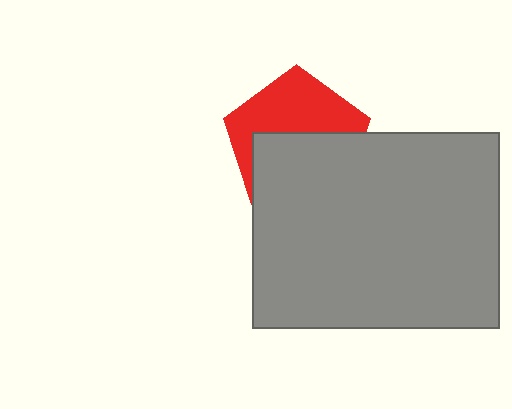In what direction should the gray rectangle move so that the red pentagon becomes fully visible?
The gray rectangle should move down. That is the shortest direction to clear the overlap and leave the red pentagon fully visible.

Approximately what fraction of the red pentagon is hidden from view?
Roughly 53% of the red pentagon is hidden behind the gray rectangle.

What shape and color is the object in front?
The object in front is a gray rectangle.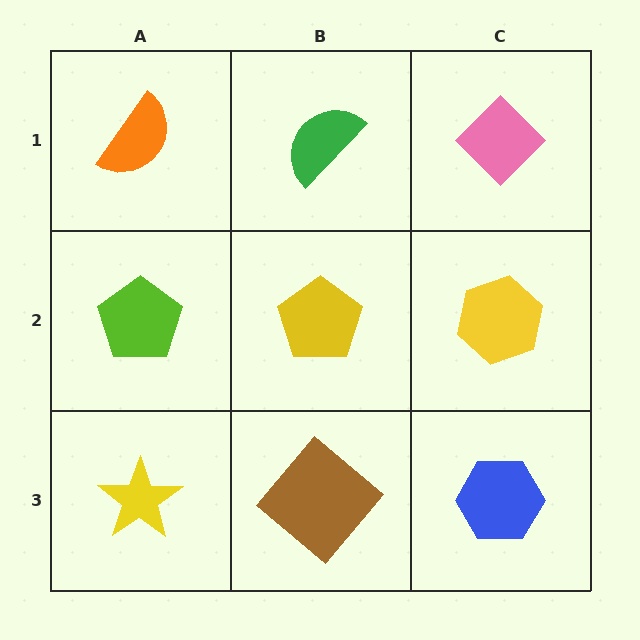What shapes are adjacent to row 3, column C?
A yellow hexagon (row 2, column C), a brown diamond (row 3, column B).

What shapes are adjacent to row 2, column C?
A pink diamond (row 1, column C), a blue hexagon (row 3, column C), a yellow pentagon (row 2, column B).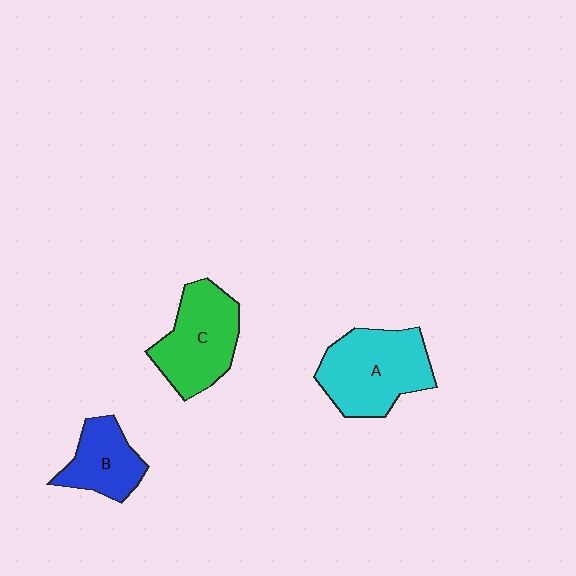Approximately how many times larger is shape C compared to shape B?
Approximately 1.4 times.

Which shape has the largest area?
Shape A (cyan).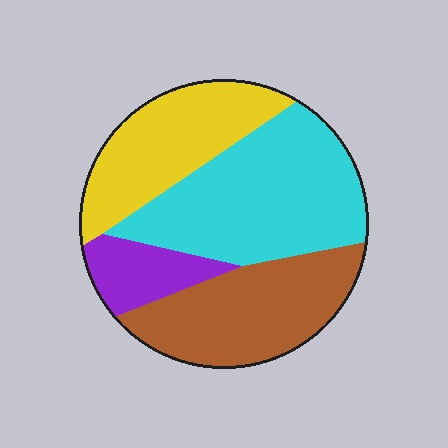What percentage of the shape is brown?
Brown takes up between a quarter and a half of the shape.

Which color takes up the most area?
Cyan, at roughly 40%.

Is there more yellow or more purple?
Yellow.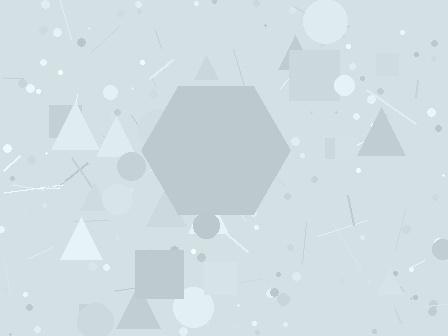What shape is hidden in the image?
A hexagon is hidden in the image.